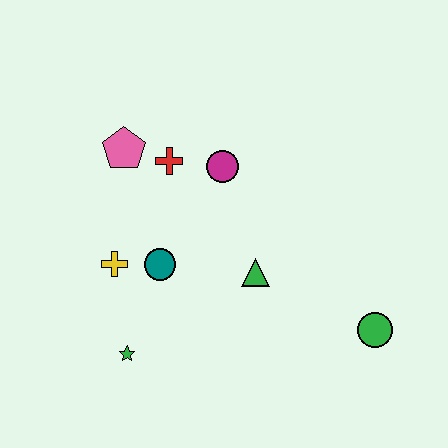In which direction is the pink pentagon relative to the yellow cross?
The pink pentagon is above the yellow cross.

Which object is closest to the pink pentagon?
The red cross is closest to the pink pentagon.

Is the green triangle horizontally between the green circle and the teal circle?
Yes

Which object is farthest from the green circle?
The pink pentagon is farthest from the green circle.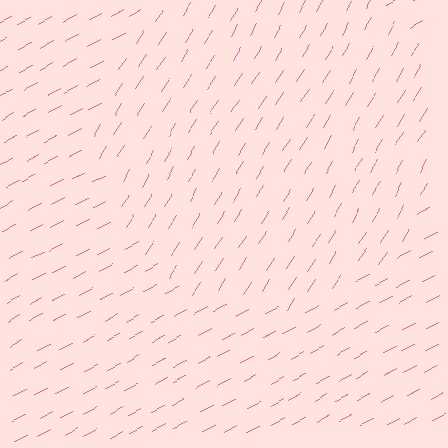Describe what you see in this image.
The image is filled with small pink line segments. A circle region in the image has lines oriented differently from the surrounding lines, creating a visible texture boundary.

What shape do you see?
I see a circle.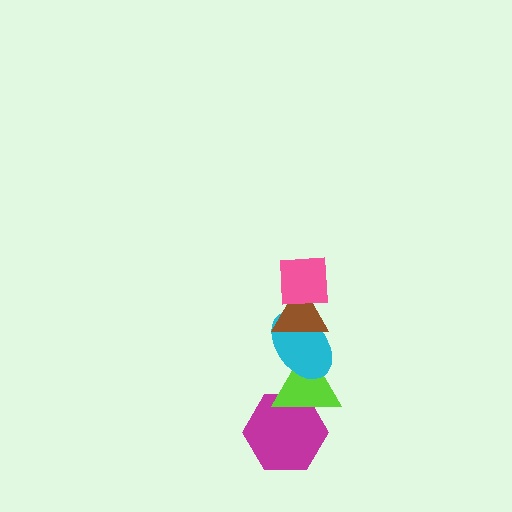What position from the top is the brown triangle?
The brown triangle is 2nd from the top.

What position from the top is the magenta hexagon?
The magenta hexagon is 5th from the top.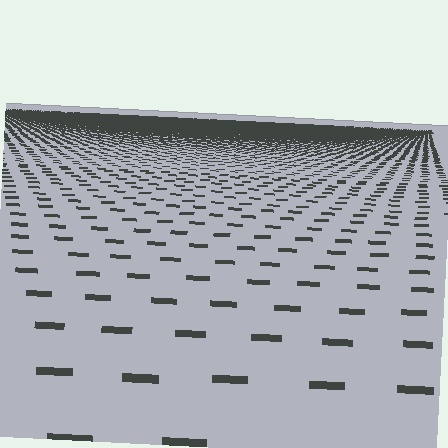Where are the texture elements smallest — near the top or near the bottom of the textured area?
Near the top.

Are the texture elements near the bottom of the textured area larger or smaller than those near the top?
Larger. Near the bottom, elements are closer to the viewer and appear at a bigger on-screen size.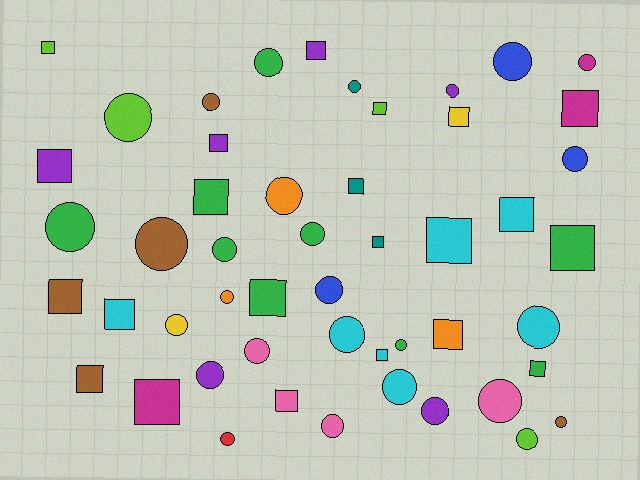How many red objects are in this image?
There is 1 red object.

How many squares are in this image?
There are 22 squares.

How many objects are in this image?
There are 50 objects.